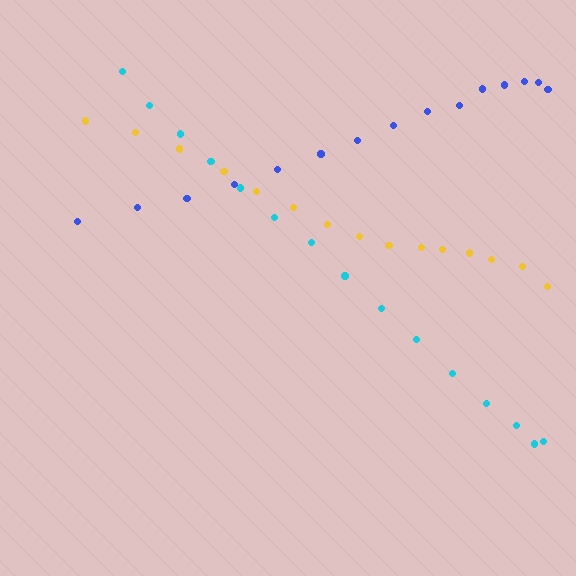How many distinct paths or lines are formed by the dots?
There are 3 distinct paths.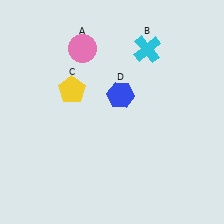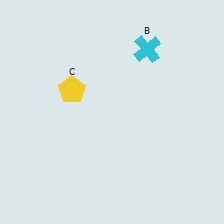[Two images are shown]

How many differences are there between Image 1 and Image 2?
There are 2 differences between the two images.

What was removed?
The pink circle (A), the blue hexagon (D) were removed in Image 2.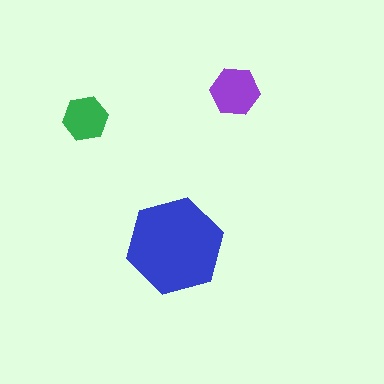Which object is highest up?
The purple hexagon is topmost.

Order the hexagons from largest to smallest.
the blue one, the purple one, the green one.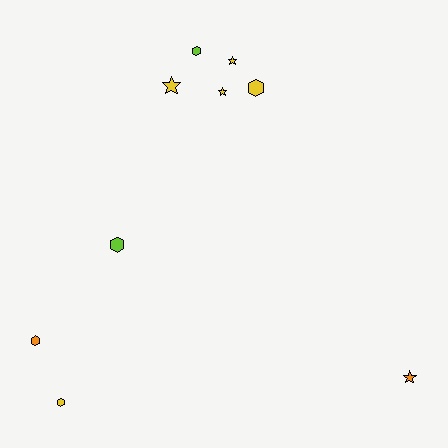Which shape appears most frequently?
Hexagon, with 5 objects.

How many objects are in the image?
There are 9 objects.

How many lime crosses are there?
There are no lime crosses.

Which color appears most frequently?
Yellow, with 5 objects.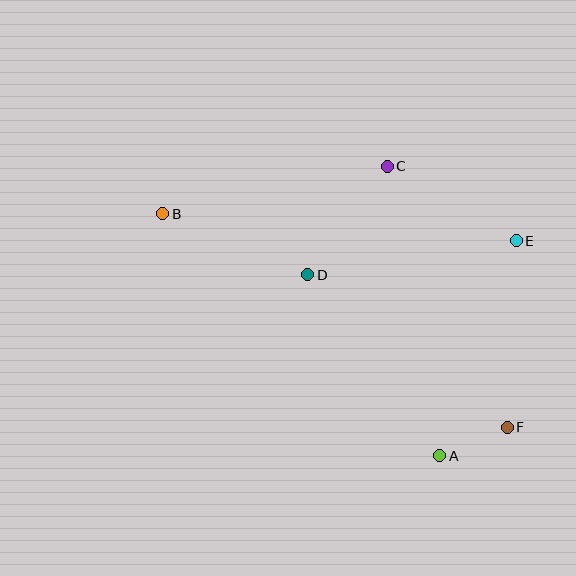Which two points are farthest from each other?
Points B and F are farthest from each other.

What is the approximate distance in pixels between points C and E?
The distance between C and E is approximately 149 pixels.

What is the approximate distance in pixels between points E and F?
The distance between E and F is approximately 187 pixels.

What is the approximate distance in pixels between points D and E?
The distance between D and E is approximately 211 pixels.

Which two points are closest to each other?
Points A and F are closest to each other.